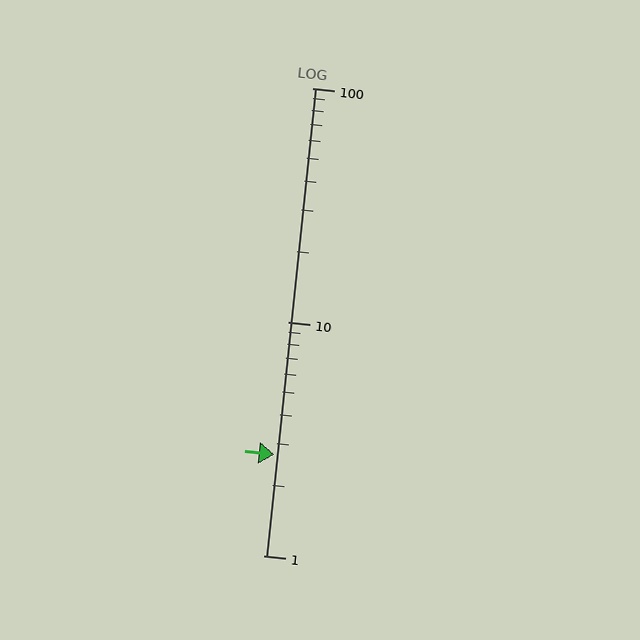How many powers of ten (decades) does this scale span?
The scale spans 2 decades, from 1 to 100.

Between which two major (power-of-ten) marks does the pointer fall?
The pointer is between 1 and 10.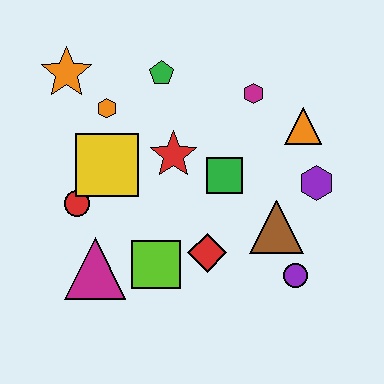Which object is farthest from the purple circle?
The orange star is farthest from the purple circle.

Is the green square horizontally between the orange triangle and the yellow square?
Yes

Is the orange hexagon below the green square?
No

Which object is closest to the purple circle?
The brown triangle is closest to the purple circle.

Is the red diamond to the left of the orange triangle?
Yes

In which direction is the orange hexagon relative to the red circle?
The orange hexagon is above the red circle.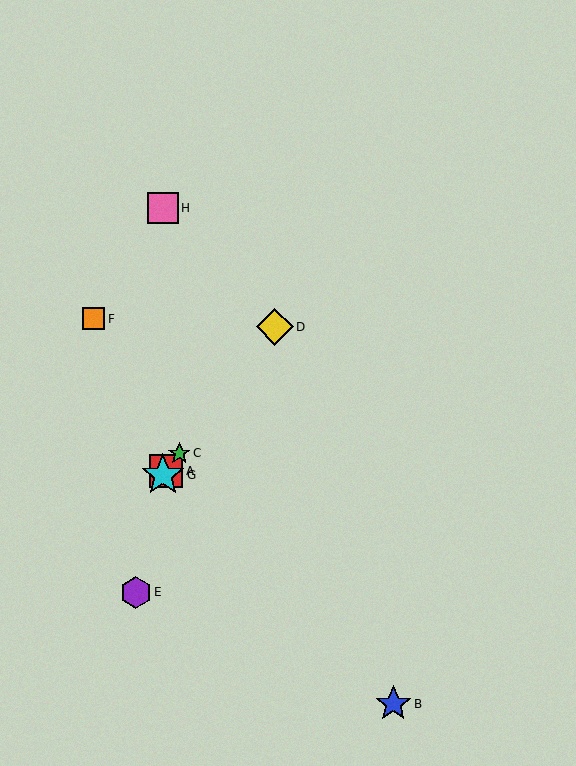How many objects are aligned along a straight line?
4 objects (A, C, D, G) are aligned along a straight line.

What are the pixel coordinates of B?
Object B is at (393, 704).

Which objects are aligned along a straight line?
Objects A, C, D, G are aligned along a straight line.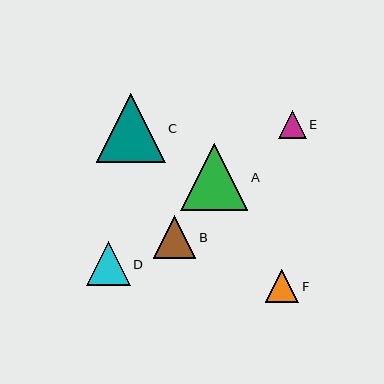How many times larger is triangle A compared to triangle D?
Triangle A is approximately 1.5 times the size of triangle D.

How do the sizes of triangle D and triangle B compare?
Triangle D and triangle B are approximately the same size.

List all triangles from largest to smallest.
From largest to smallest: C, A, D, B, F, E.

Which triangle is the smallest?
Triangle E is the smallest with a size of approximately 28 pixels.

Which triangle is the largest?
Triangle C is the largest with a size of approximately 69 pixels.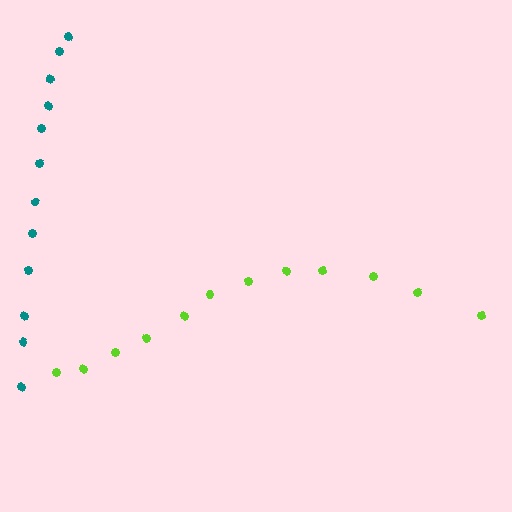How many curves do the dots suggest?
There are 2 distinct paths.